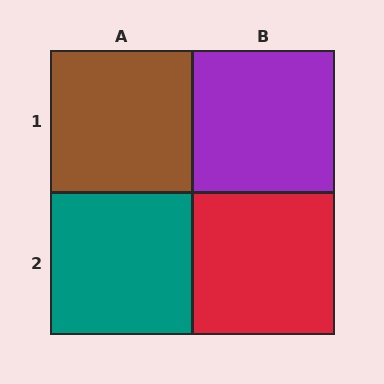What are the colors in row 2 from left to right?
Teal, red.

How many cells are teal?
1 cell is teal.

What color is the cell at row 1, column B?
Purple.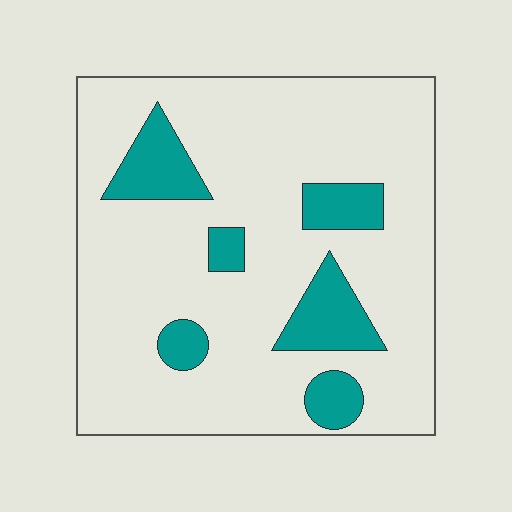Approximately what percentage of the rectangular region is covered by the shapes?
Approximately 15%.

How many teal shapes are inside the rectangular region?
6.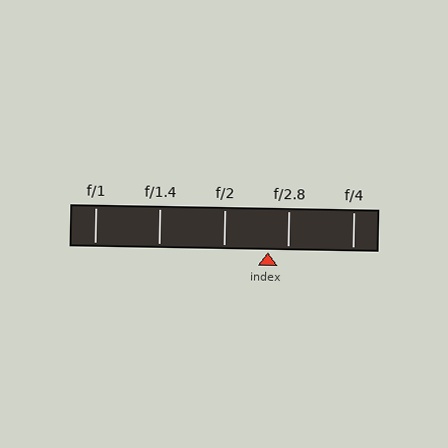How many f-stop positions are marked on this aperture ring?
There are 5 f-stop positions marked.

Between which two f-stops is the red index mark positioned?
The index mark is between f/2 and f/2.8.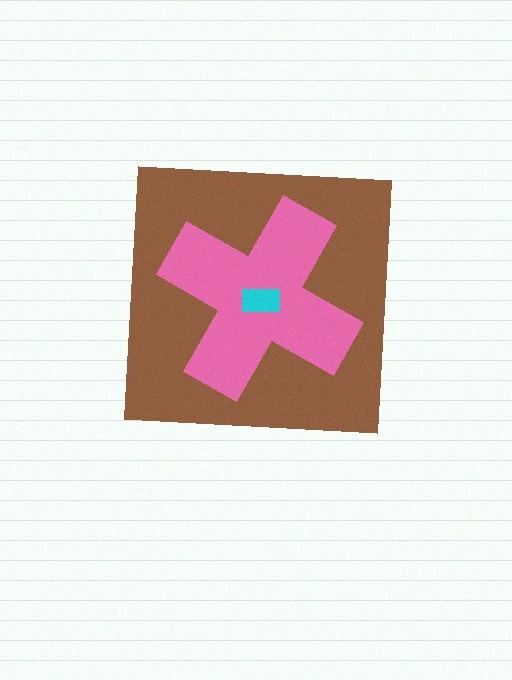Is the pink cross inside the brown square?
Yes.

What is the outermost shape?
The brown square.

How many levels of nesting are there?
3.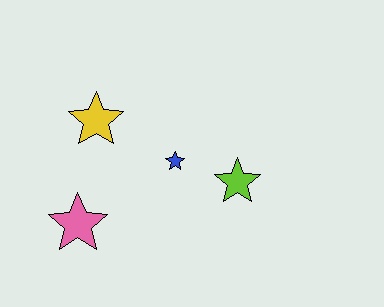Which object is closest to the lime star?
The blue star is closest to the lime star.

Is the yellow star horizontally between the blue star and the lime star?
No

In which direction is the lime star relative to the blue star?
The lime star is to the right of the blue star.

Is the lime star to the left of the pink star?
No